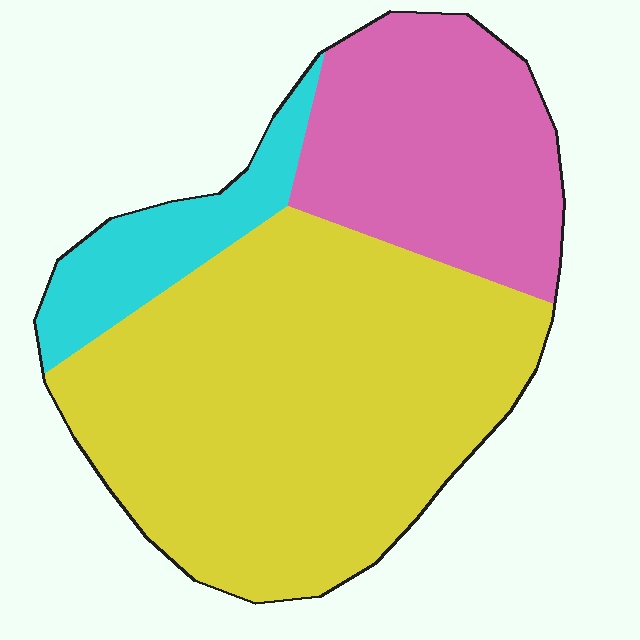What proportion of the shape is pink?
Pink covers about 25% of the shape.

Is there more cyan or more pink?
Pink.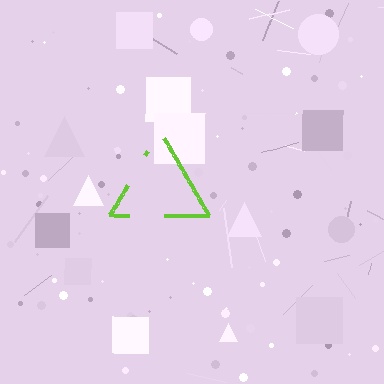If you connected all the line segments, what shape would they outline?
They would outline a triangle.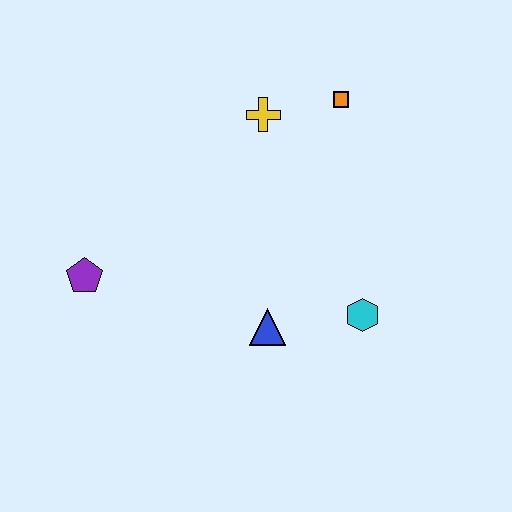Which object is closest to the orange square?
The yellow cross is closest to the orange square.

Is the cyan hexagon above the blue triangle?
Yes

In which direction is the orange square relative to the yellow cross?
The orange square is to the right of the yellow cross.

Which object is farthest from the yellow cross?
The purple pentagon is farthest from the yellow cross.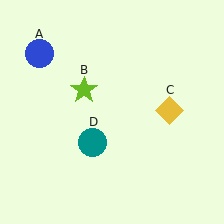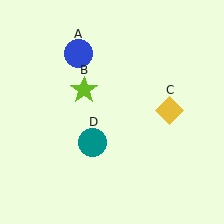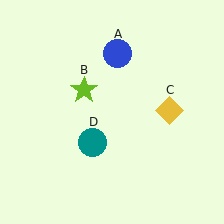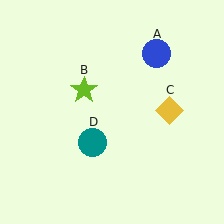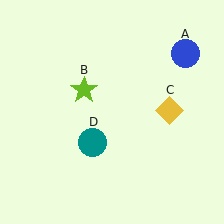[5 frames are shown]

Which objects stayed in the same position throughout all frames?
Lime star (object B) and yellow diamond (object C) and teal circle (object D) remained stationary.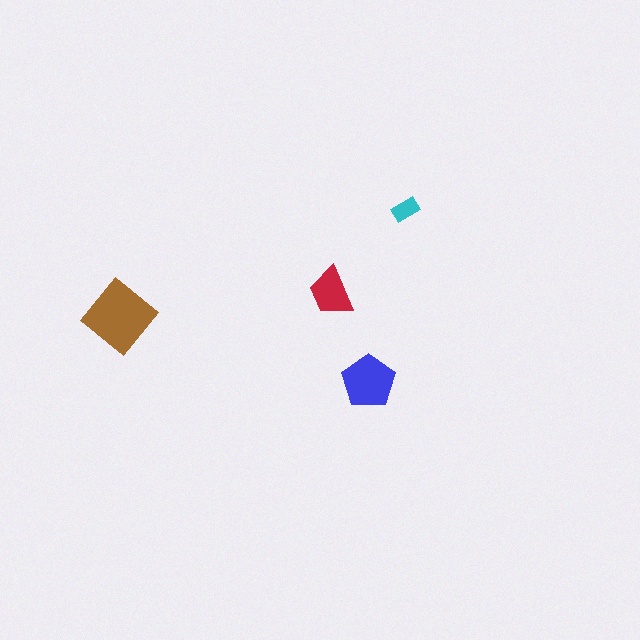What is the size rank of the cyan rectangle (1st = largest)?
4th.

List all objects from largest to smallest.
The brown diamond, the blue pentagon, the red trapezoid, the cyan rectangle.